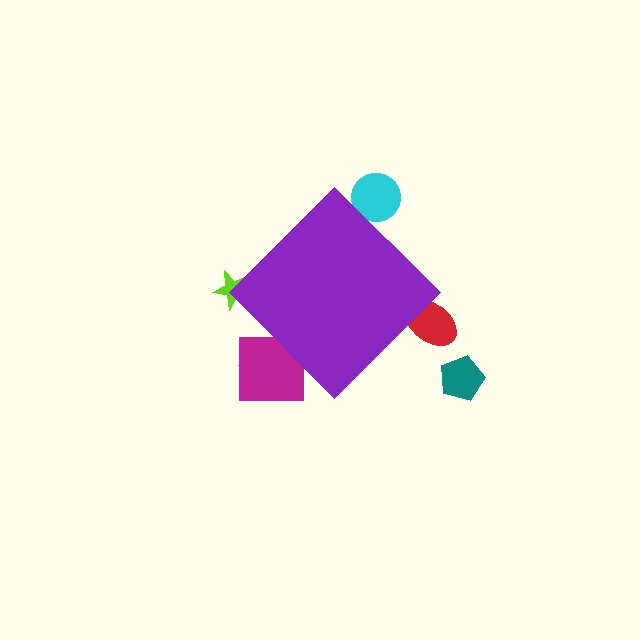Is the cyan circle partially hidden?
Yes, the cyan circle is partially hidden behind the purple diamond.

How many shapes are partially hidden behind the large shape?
5 shapes are partially hidden.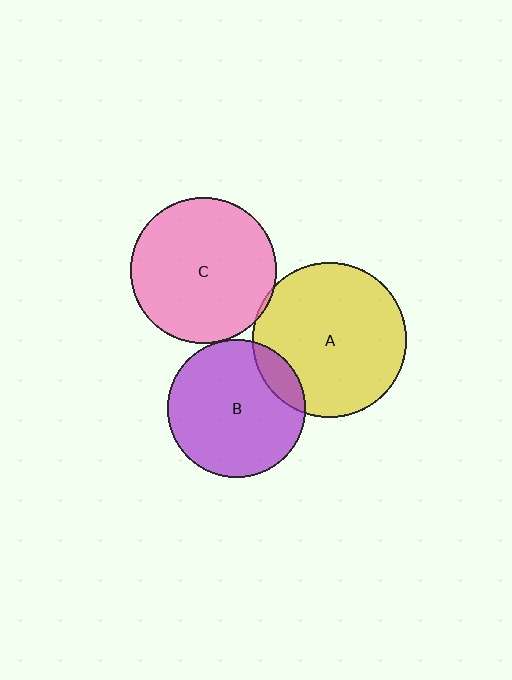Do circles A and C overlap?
Yes.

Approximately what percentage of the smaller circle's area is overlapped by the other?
Approximately 5%.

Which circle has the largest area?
Circle A (yellow).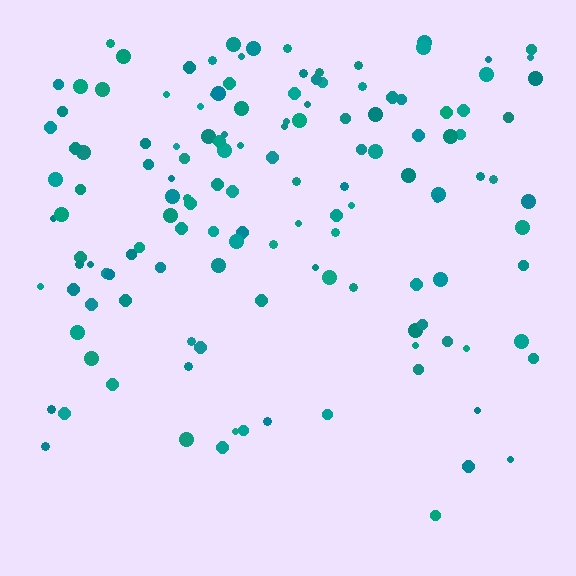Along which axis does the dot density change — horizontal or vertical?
Vertical.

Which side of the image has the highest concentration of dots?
The top.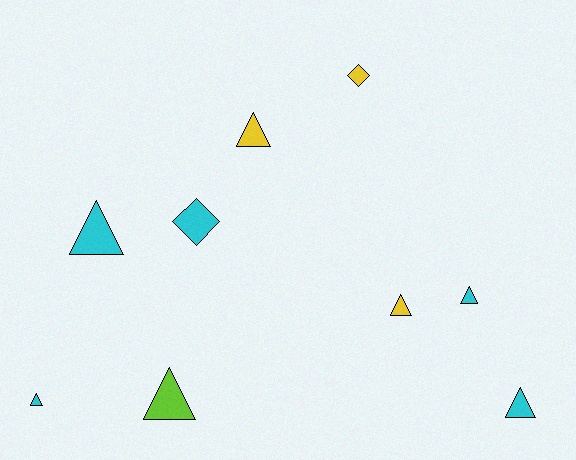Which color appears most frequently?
Cyan, with 5 objects.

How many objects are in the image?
There are 9 objects.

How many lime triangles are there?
There is 1 lime triangle.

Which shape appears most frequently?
Triangle, with 7 objects.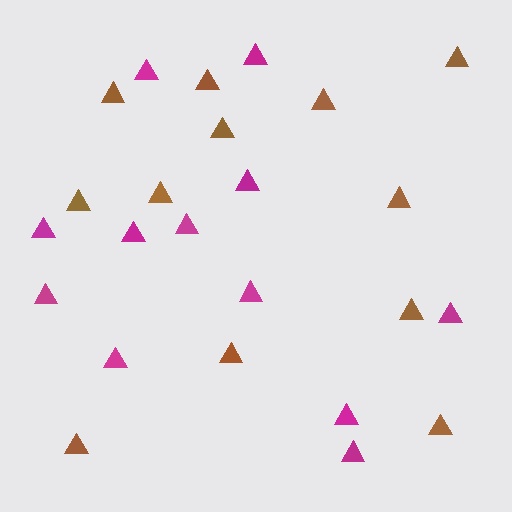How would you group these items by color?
There are 2 groups: one group of brown triangles (12) and one group of magenta triangles (12).